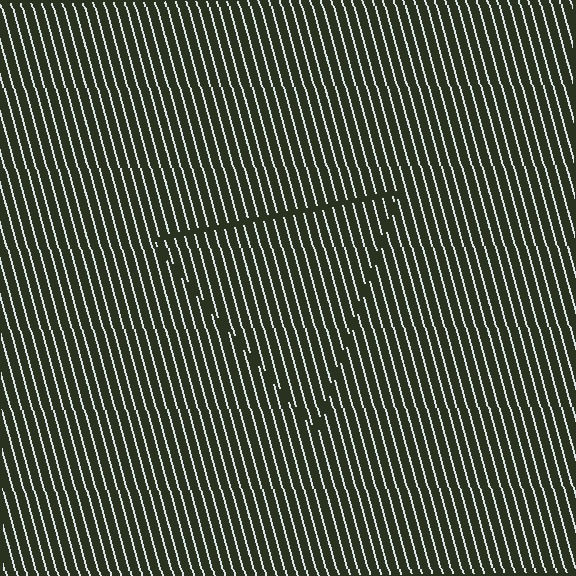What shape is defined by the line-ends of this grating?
An illusory triangle. The interior of the shape contains the same grating, shifted by half a period — the contour is defined by the phase discontinuity where line-ends from the inner and outer gratings abut.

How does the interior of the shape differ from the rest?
The interior of the shape contains the same grating, shifted by half a period — the contour is defined by the phase discontinuity where line-ends from the inner and outer gratings abut.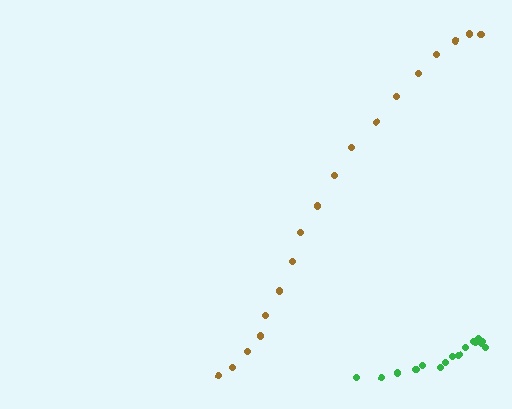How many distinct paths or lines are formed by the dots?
There are 2 distinct paths.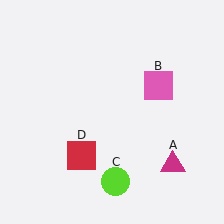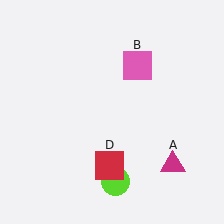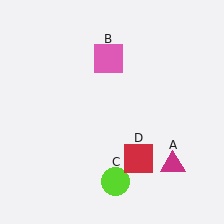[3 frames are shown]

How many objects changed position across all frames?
2 objects changed position: pink square (object B), red square (object D).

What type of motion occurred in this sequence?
The pink square (object B), red square (object D) rotated counterclockwise around the center of the scene.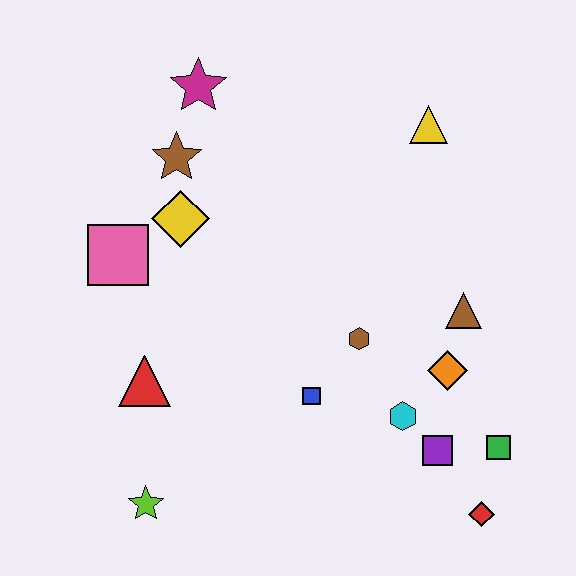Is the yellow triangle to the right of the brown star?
Yes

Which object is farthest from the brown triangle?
The lime star is farthest from the brown triangle.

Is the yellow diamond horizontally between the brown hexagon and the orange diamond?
No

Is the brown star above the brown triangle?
Yes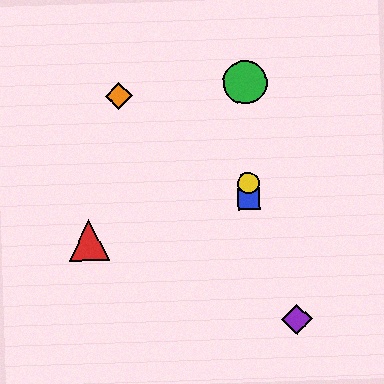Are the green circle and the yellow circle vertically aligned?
Yes, both are at x≈245.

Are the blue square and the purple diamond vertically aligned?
No, the blue square is at x≈249 and the purple diamond is at x≈297.